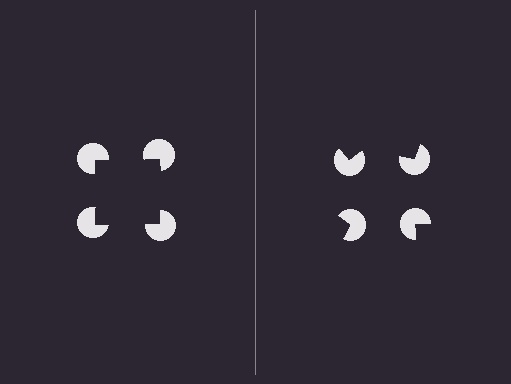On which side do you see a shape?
An illusory square appears on the left side. On the right side the wedge cuts are rotated, so no coherent shape forms.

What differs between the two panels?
The pac-man discs are positioned identically on both sides; only the wedge orientations differ. On the left they align to a square; on the right they are misaligned.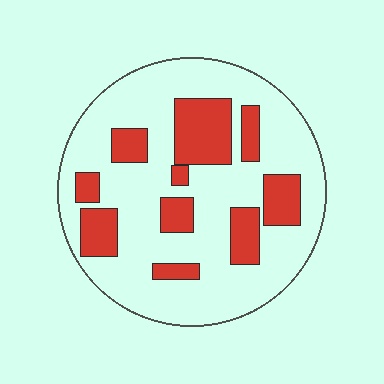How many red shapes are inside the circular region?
10.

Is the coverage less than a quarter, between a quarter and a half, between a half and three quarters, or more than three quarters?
Between a quarter and a half.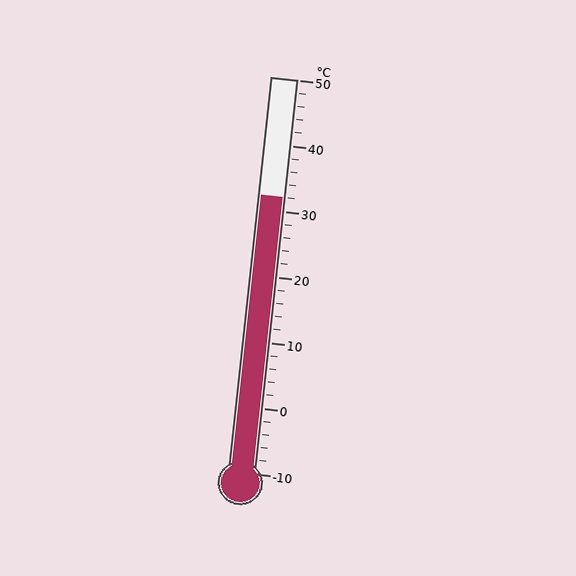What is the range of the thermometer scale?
The thermometer scale ranges from -10°C to 50°C.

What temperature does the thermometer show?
The thermometer shows approximately 32°C.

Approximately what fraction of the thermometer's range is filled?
The thermometer is filled to approximately 70% of its range.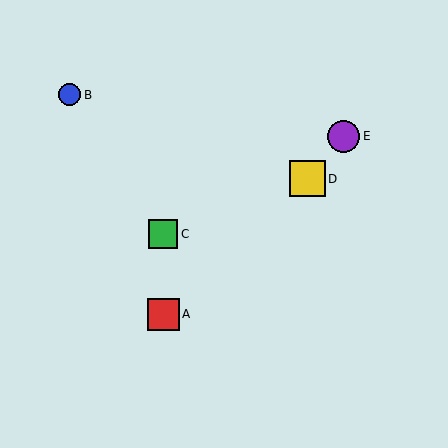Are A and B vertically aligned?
No, A is at x≈163 and B is at x≈70.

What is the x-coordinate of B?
Object B is at x≈70.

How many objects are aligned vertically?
2 objects (A, C) are aligned vertically.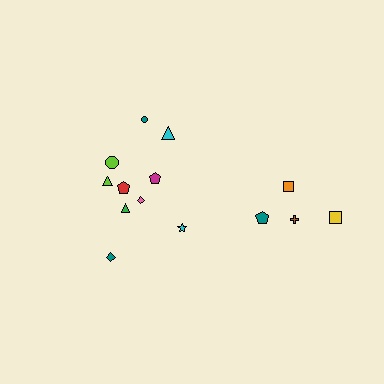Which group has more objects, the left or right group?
The left group.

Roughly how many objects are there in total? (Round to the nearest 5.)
Roughly 15 objects in total.